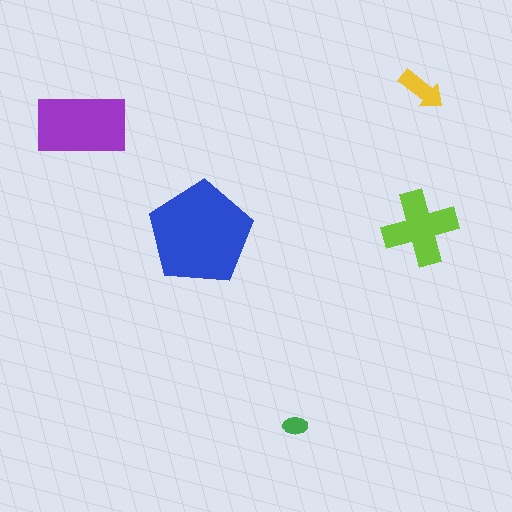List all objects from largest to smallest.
The blue pentagon, the purple rectangle, the lime cross, the yellow arrow, the green ellipse.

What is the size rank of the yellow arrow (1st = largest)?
4th.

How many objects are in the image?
There are 5 objects in the image.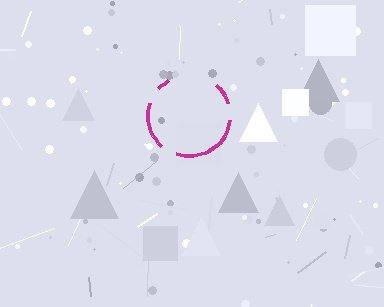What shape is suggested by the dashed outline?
The dashed outline suggests a circle.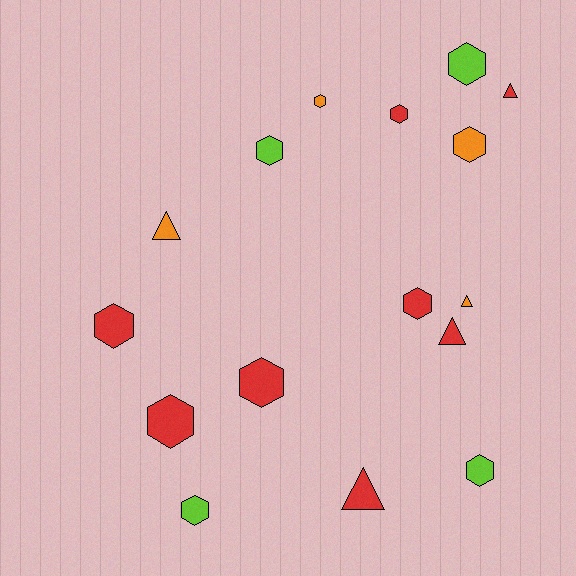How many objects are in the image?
There are 16 objects.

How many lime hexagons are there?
There are 4 lime hexagons.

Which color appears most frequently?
Red, with 8 objects.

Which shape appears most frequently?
Hexagon, with 11 objects.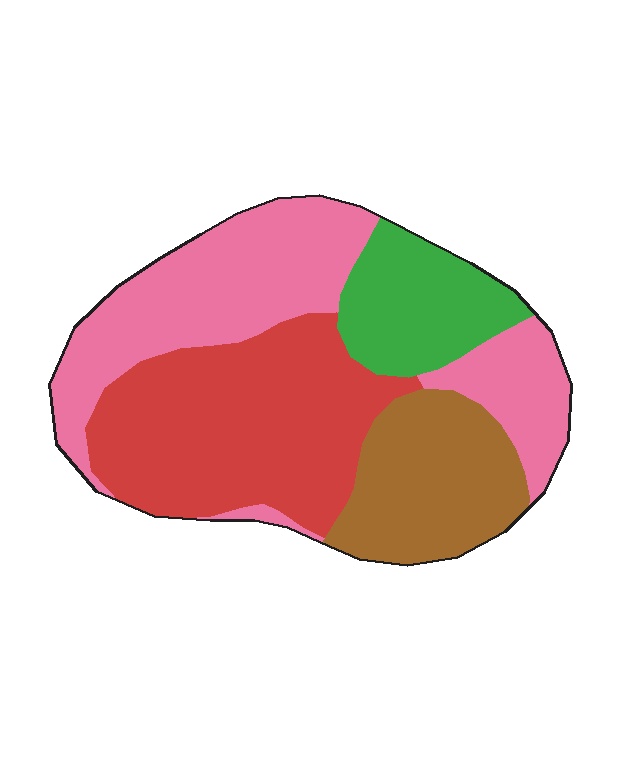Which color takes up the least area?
Green, at roughly 15%.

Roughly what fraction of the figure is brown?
Brown covers roughly 20% of the figure.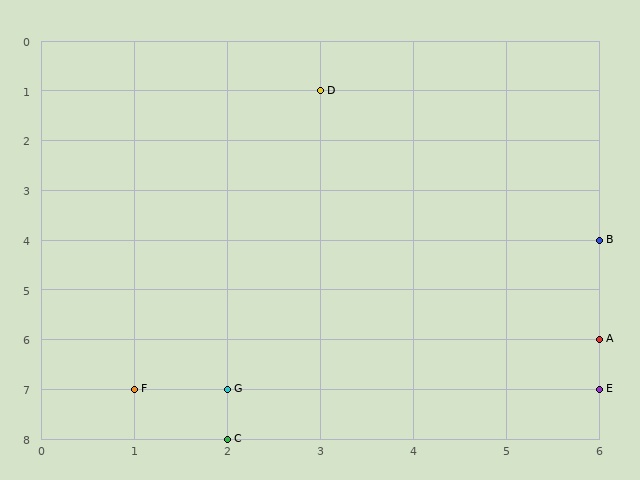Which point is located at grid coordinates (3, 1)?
Point D is at (3, 1).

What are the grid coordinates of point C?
Point C is at grid coordinates (2, 8).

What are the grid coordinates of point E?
Point E is at grid coordinates (6, 7).